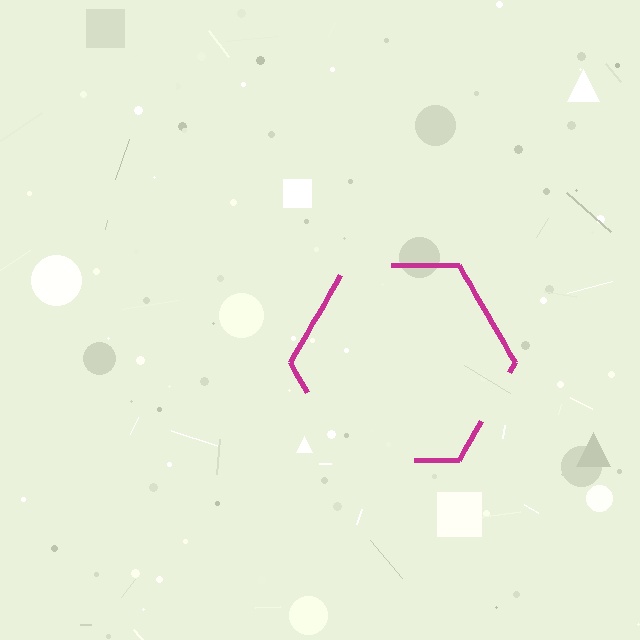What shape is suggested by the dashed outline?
The dashed outline suggests a hexagon.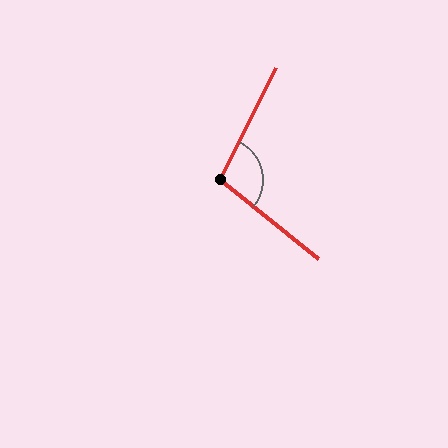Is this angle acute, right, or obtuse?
It is obtuse.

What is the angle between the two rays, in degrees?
Approximately 102 degrees.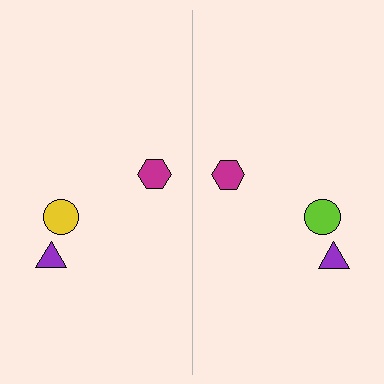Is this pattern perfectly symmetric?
No, the pattern is not perfectly symmetric. The lime circle on the right side breaks the symmetry — its mirror counterpart is yellow.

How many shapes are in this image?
There are 6 shapes in this image.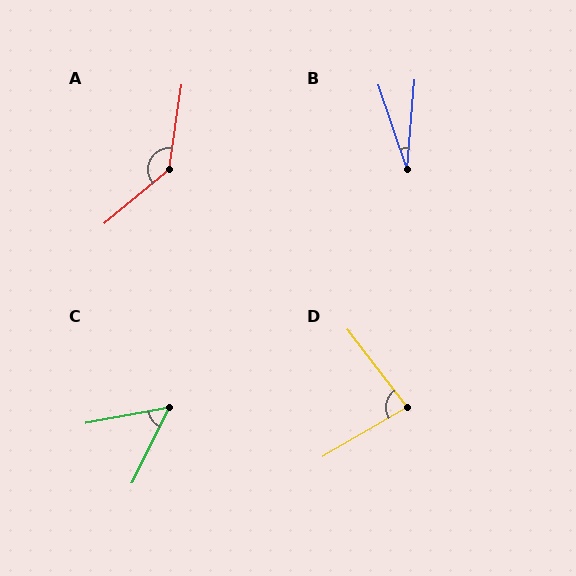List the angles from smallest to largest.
B (23°), C (53°), D (83°), A (138°).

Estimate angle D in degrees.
Approximately 83 degrees.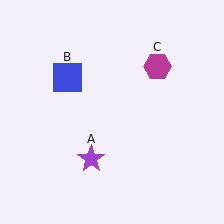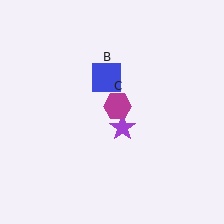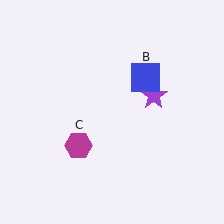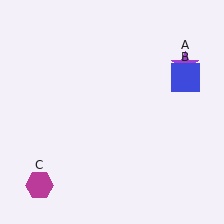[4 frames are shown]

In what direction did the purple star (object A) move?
The purple star (object A) moved up and to the right.